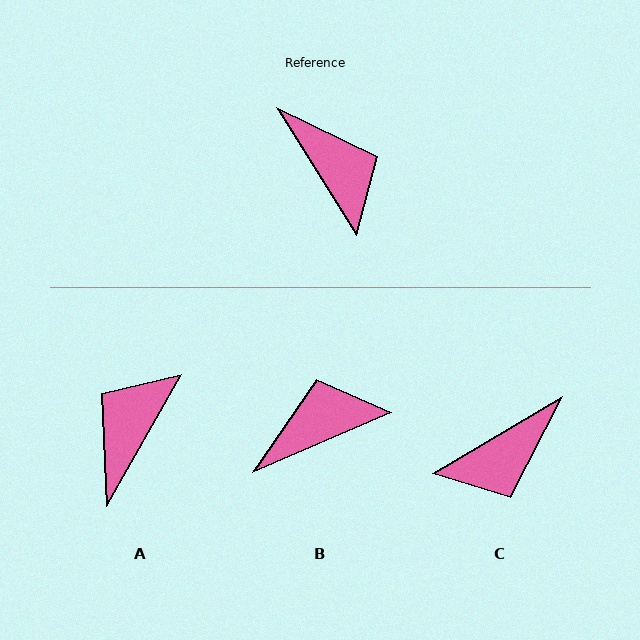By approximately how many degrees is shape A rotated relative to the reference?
Approximately 118 degrees counter-clockwise.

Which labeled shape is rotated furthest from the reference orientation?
A, about 118 degrees away.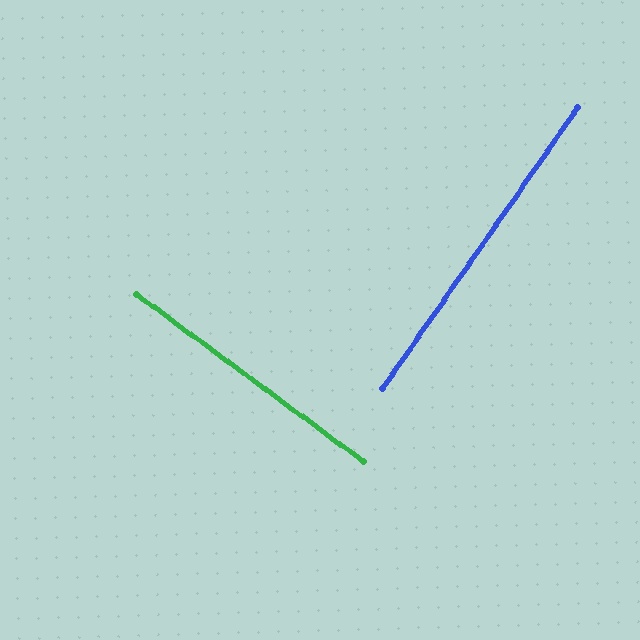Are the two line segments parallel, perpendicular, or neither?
Perpendicular — they meet at approximately 88°.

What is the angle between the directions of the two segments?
Approximately 88 degrees.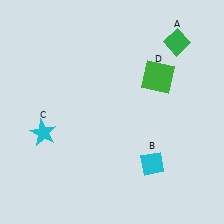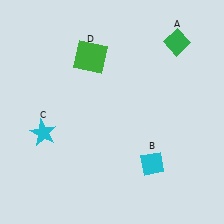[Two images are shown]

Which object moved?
The green square (D) moved left.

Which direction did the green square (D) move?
The green square (D) moved left.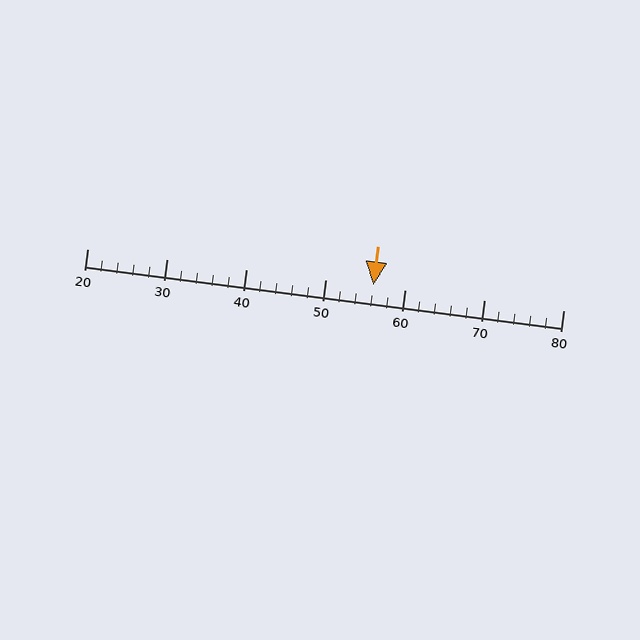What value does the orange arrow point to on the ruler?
The orange arrow points to approximately 56.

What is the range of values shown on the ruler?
The ruler shows values from 20 to 80.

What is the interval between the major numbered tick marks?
The major tick marks are spaced 10 units apart.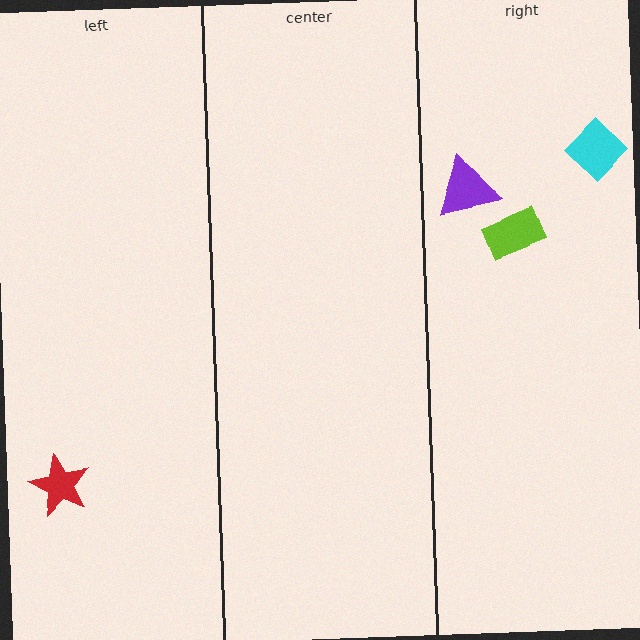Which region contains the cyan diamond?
The right region.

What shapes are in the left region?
The red star.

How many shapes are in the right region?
3.